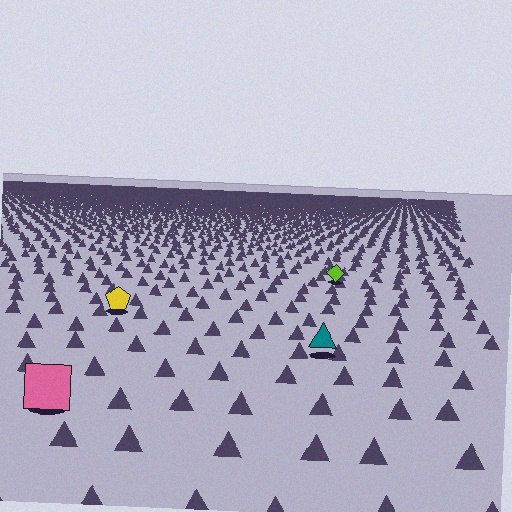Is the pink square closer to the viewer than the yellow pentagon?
Yes. The pink square is closer — you can tell from the texture gradient: the ground texture is coarser near it.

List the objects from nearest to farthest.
From nearest to farthest: the pink square, the teal triangle, the yellow pentagon, the lime diamond.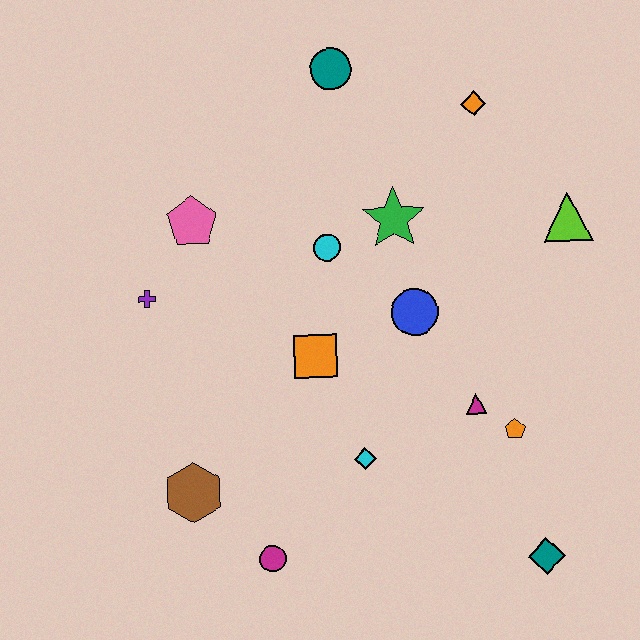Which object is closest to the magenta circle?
The brown hexagon is closest to the magenta circle.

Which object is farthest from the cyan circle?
The teal diamond is farthest from the cyan circle.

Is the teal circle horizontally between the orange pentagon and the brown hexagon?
Yes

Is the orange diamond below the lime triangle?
No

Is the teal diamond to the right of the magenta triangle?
Yes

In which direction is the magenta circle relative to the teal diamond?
The magenta circle is to the left of the teal diamond.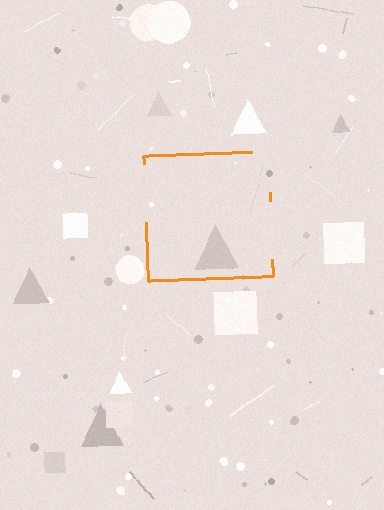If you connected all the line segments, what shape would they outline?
They would outline a square.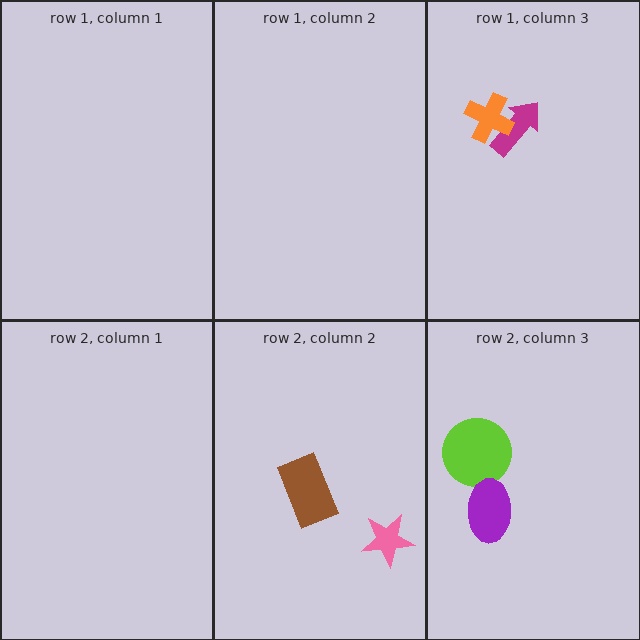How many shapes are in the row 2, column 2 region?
2.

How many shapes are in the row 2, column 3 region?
2.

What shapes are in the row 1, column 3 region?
The magenta arrow, the orange cross.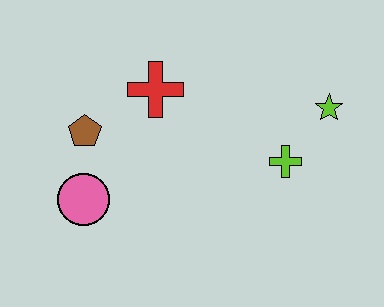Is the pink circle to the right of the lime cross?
No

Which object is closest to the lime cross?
The lime star is closest to the lime cross.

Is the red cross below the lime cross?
No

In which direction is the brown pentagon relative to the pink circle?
The brown pentagon is above the pink circle.